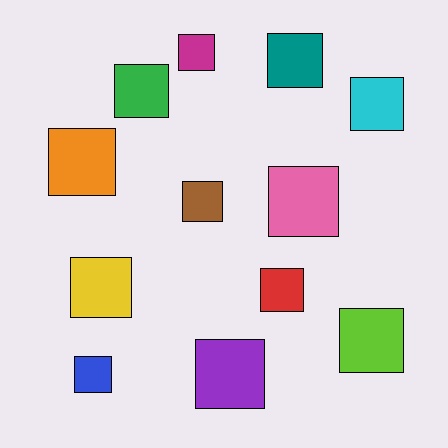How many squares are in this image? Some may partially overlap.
There are 12 squares.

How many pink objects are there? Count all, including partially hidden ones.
There is 1 pink object.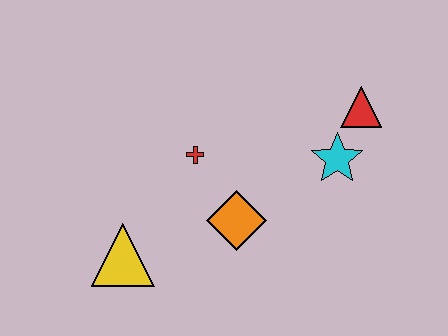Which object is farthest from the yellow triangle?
The red triangle is farthest from the yellow triangle.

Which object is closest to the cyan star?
The red triangle is closest to the cyan star.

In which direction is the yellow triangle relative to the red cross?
The yellow triangle is below the red cross.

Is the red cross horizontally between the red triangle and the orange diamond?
No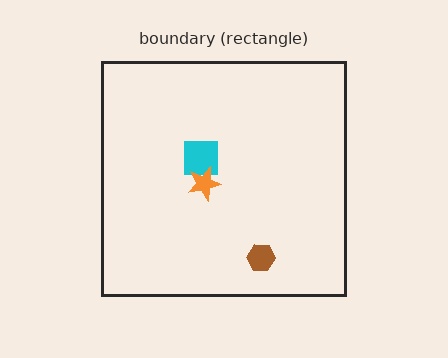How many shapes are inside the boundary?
3 inside, 0 outside.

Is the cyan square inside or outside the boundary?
Inside.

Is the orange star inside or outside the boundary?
Inside.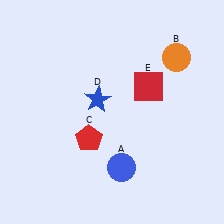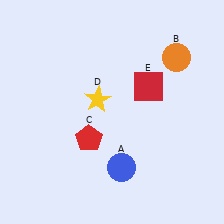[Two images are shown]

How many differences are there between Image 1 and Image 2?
There is 1 difference between the two images.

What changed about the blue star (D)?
In Image 1, D is blue. In Image 2, it changed to yellow.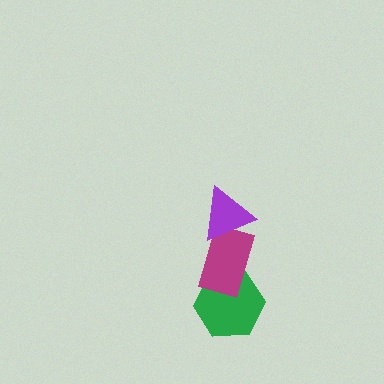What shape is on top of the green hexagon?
The magenta rectangle is on top of the green hexagon.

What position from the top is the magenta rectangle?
The magenta rectangle is 2nd from the top.